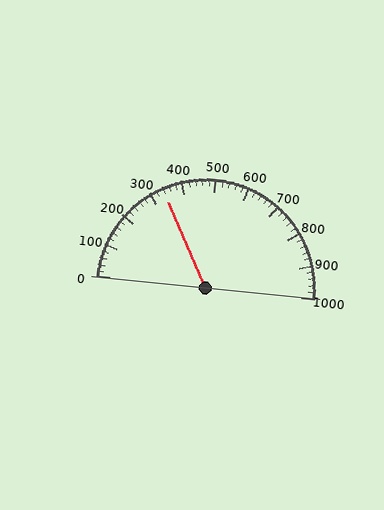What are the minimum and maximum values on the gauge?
The gauge ranges from 0 to 1000.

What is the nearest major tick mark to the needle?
The nearest major tick mark is 300.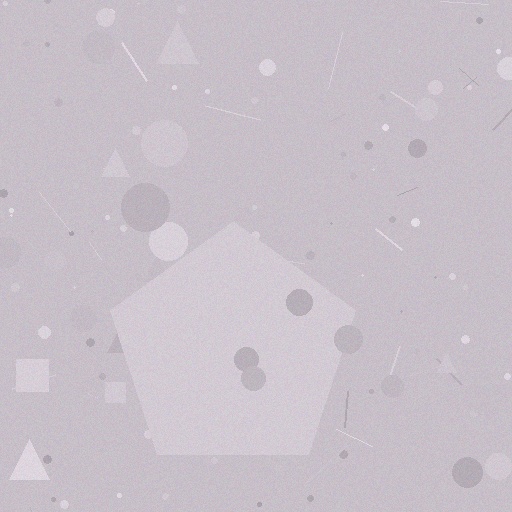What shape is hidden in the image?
A pentagon is hidden in the image.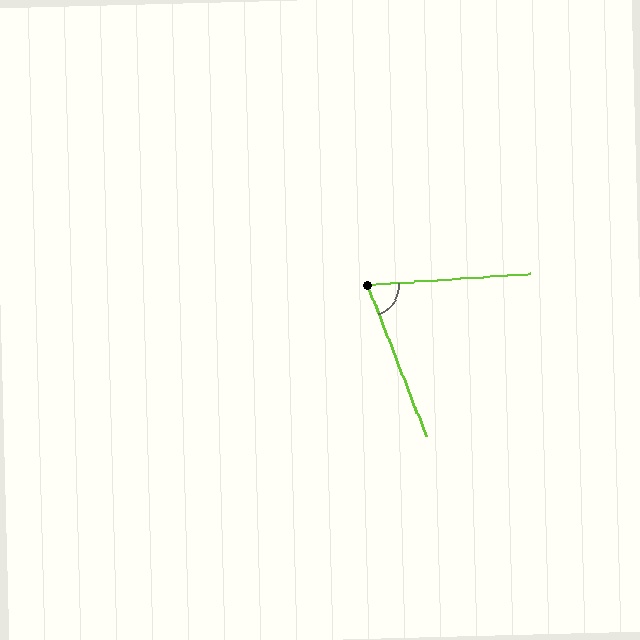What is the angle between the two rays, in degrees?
Approximately 73 degrees.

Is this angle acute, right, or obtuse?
It is acute.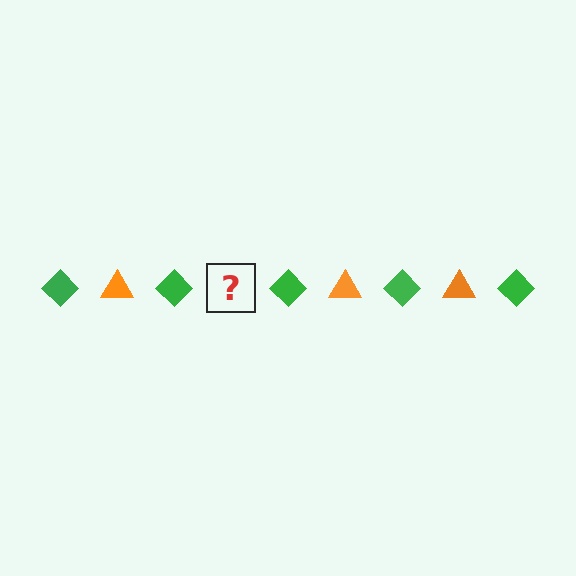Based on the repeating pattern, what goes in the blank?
The blank should be an orange triangle.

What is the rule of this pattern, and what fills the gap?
The rule is that the pattern alternates between green diamond and orange triangle. The gap should be filled with an orange triangle.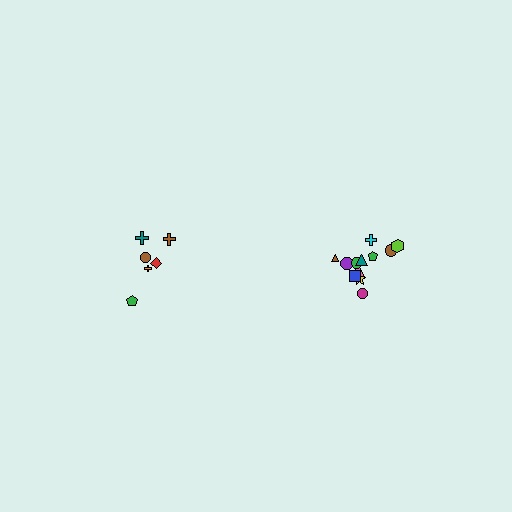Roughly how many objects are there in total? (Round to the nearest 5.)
Roughly 20 objects in total.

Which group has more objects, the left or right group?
The right group.